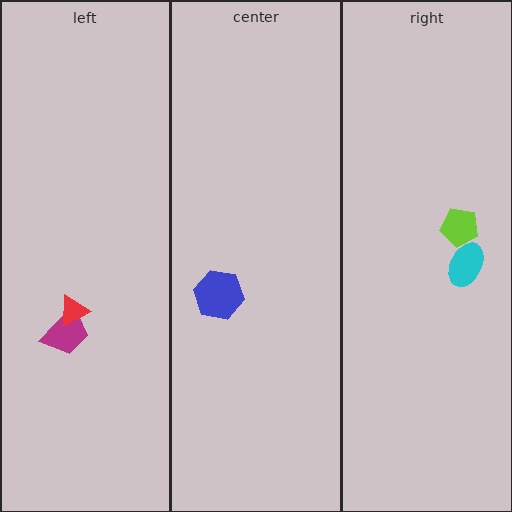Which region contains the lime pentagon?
The right region.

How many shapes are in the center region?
1.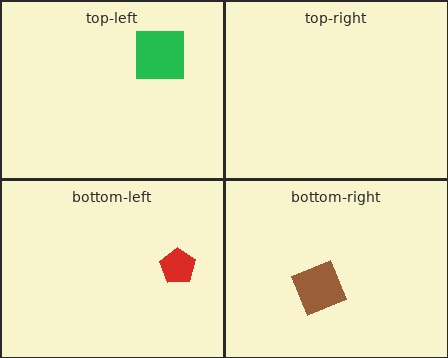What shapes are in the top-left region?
The green square.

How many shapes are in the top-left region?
1.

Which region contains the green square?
The top-left region.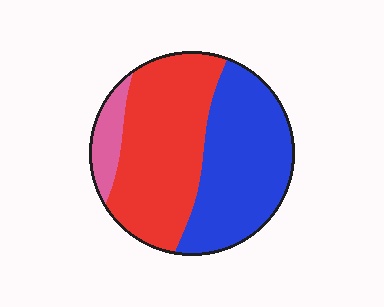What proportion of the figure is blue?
Blue takes up about two fifths (2/5) of the figure.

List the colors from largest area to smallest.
From largest to smallest: red, blue, pink.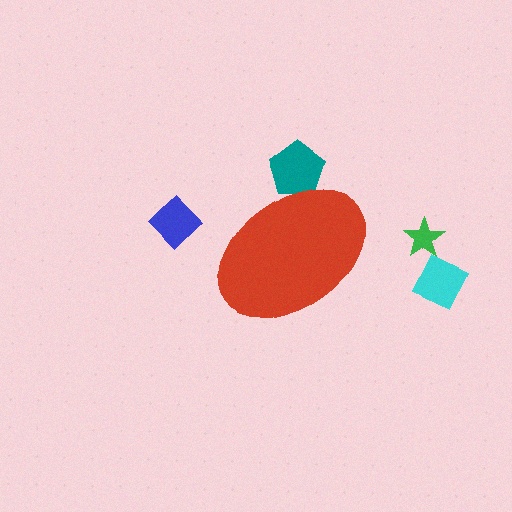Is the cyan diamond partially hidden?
No, the cyan diamond is fully visible.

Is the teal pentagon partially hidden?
Yes, the teal pentagon is partially hidden behind the red ellipse.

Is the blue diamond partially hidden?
No, the blue diamond is fully visible.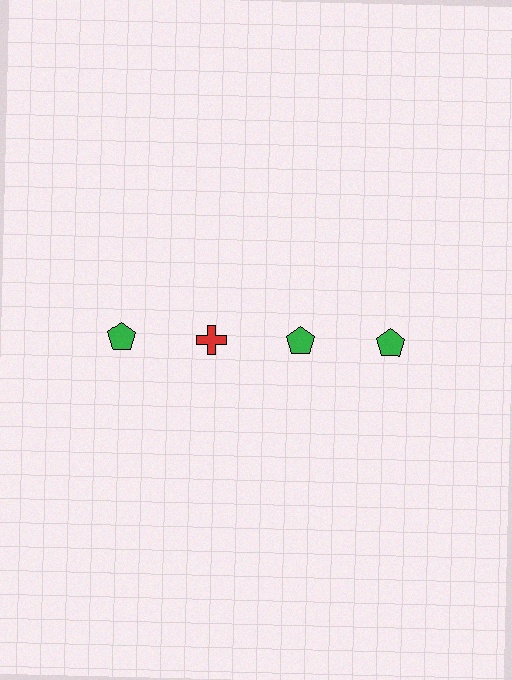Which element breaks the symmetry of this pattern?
The red cross in the top row, second from left column breaks the symmetry. All other shapes are green pentagons.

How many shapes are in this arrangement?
There are 4 shapes arranged in a grid pattern.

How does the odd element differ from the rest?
It differs in both color (red instead of green) and shape (cross instead of pentagon).